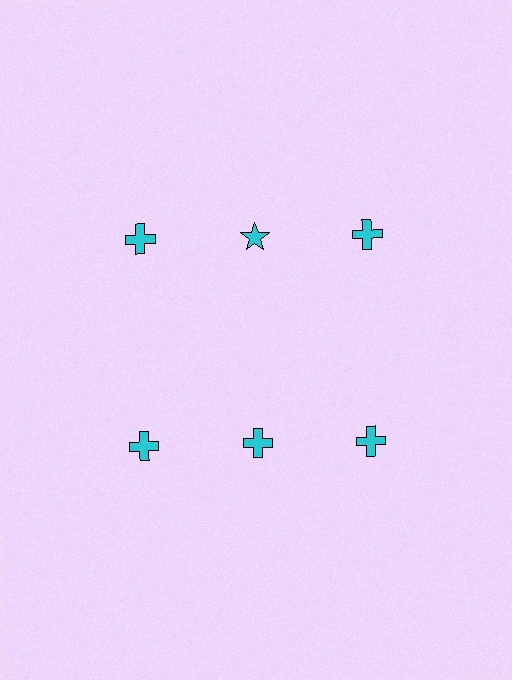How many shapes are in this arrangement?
There are 6 shapes arranged in a grid pattern.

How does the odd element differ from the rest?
It has a different shape: star instead of cross.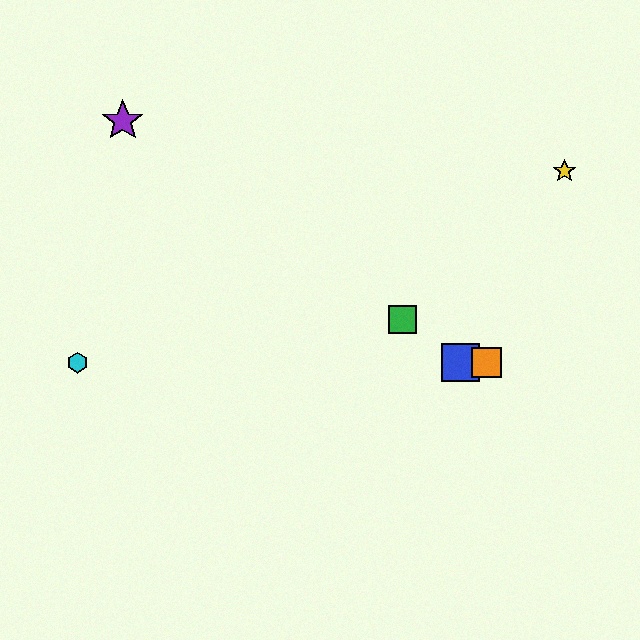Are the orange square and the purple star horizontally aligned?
No, the orange square is at y≈363 and the purple star is at y≈121.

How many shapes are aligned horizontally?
4 shapes (the red hexagon, the blue square, the orange square, the cyan hexagon) are aligned horizontally.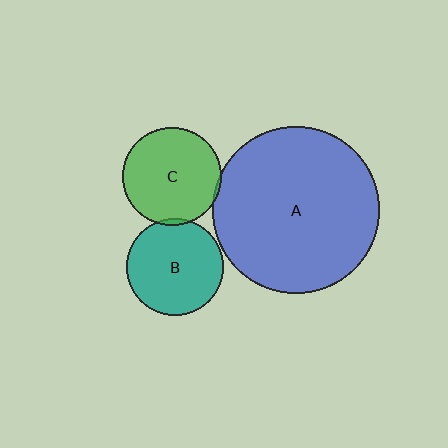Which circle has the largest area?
Circle A (blue).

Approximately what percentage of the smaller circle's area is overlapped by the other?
Approximately 5%.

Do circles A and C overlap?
Yes.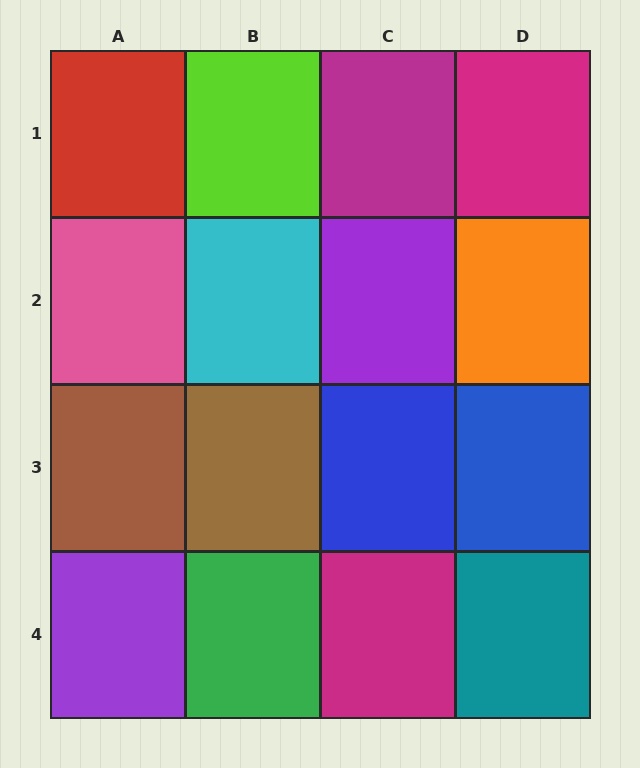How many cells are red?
1 cell is red.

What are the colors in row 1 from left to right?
Red, lime, magenta, magenta.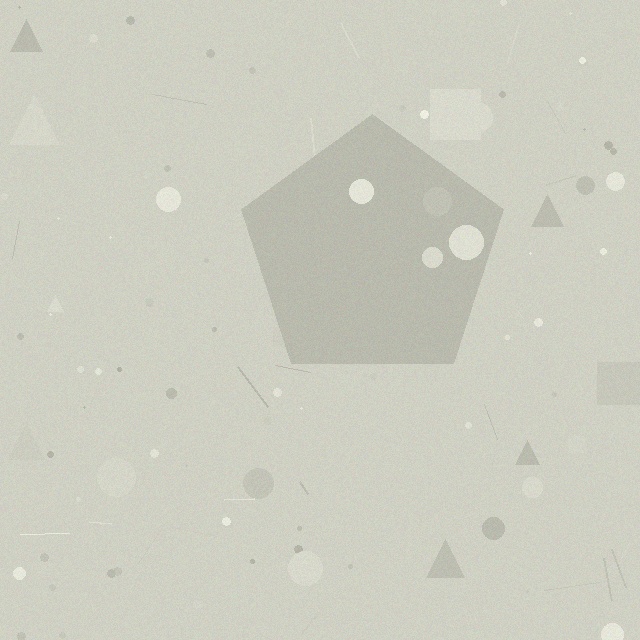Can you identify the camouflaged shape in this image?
The camouflaged shape is a pentagon.